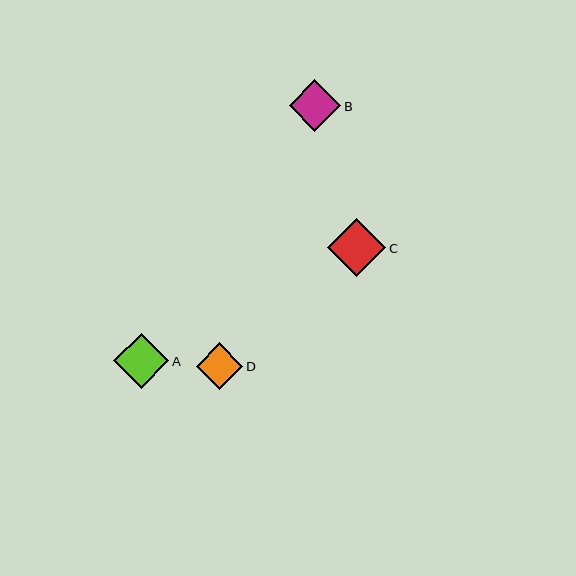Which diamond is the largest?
Diamond C is the largest with a size of approximately 58 pixels.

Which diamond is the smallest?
Diamond D is the smallest with a size of approximately 46 pixels.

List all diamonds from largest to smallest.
From largest to smallest: C, A, B, D.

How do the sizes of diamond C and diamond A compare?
Diamond C and diamond A are approximately the same size.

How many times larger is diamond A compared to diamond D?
Diamond A is approximately 1.2 times the size of diamond D.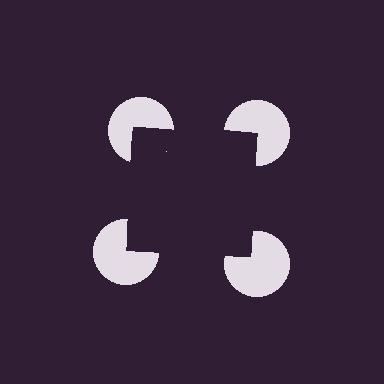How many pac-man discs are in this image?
There are 4 — one at each vertex of the illusory square.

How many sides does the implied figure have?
4 sides.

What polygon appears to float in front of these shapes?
An illusory square — its edges are inferred from the aligned wedge cuts in the pac-man discs, not physically drawn.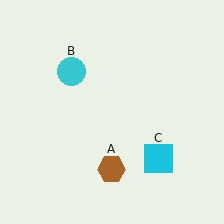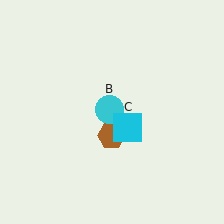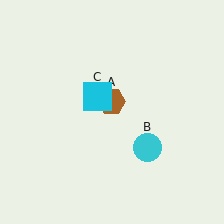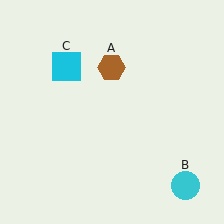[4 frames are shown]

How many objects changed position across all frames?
3 objects changed position: brown hexagon (object A), cyan circle (object B), cyan square (object C).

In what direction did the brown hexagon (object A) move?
The brown hexagon (object A) moved up.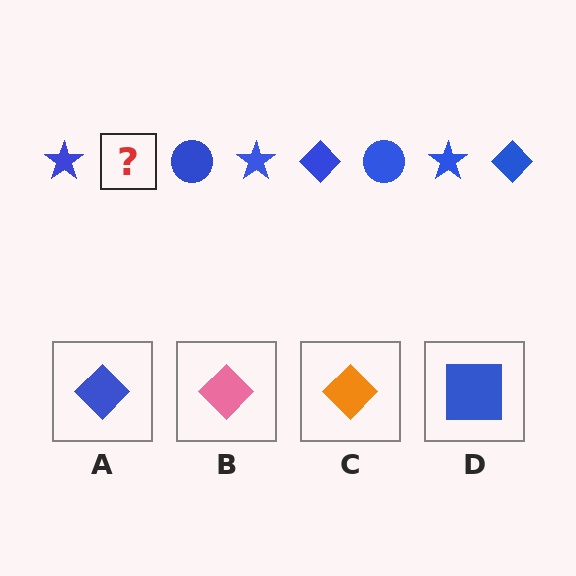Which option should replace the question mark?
Option A.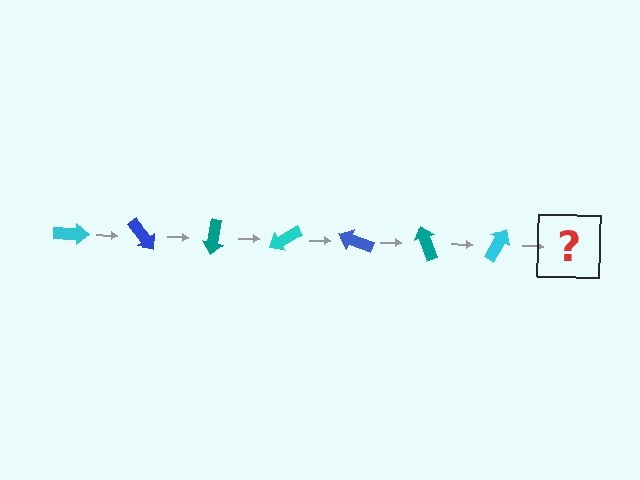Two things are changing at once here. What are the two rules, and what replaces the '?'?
The two rules are that it rotates 50 degrees each step and the color cycles through cyan, blue, and teal. The '?' should be a blue arrow, rotated 350 degrees from the start.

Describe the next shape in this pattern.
It should be a blue arrow, rotated 350 degrees from the start.